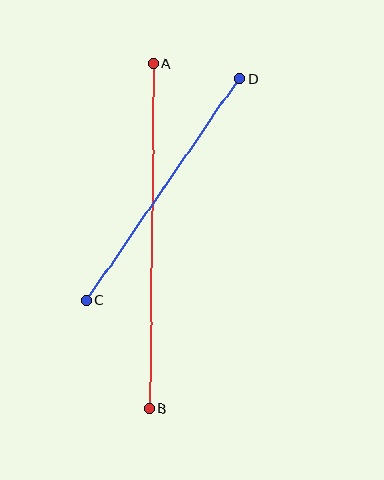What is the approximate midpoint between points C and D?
The midpoint is at approximately (163, 190) pixels.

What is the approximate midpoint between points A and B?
The midpoint is at approximately (151, 236) pixels.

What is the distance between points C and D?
The distance is approximately 270 pixels.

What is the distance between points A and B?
The distance is approximately 345 pixels.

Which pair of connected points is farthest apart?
Points A and B are farthest apart.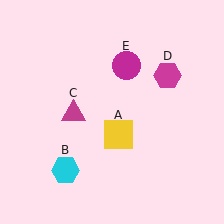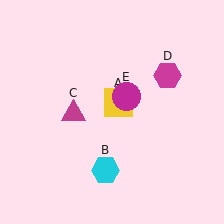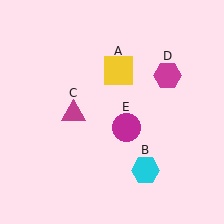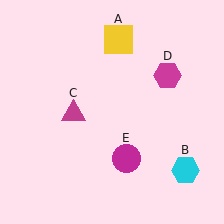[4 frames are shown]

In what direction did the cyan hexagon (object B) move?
The cyan hexagon (object B) moved right.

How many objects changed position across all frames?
3 objects changed position: yellow square (object A), cyan hexagon (object B), magenta circle (object E).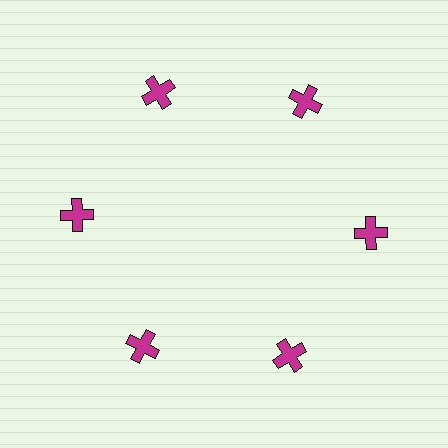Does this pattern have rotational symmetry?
Yes, this pattern has 6-fold rotational symmetry. It looks the same after rotating 60 degrees around the center.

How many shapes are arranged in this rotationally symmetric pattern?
There are 6 shapes, arranged in 6 groups of 1.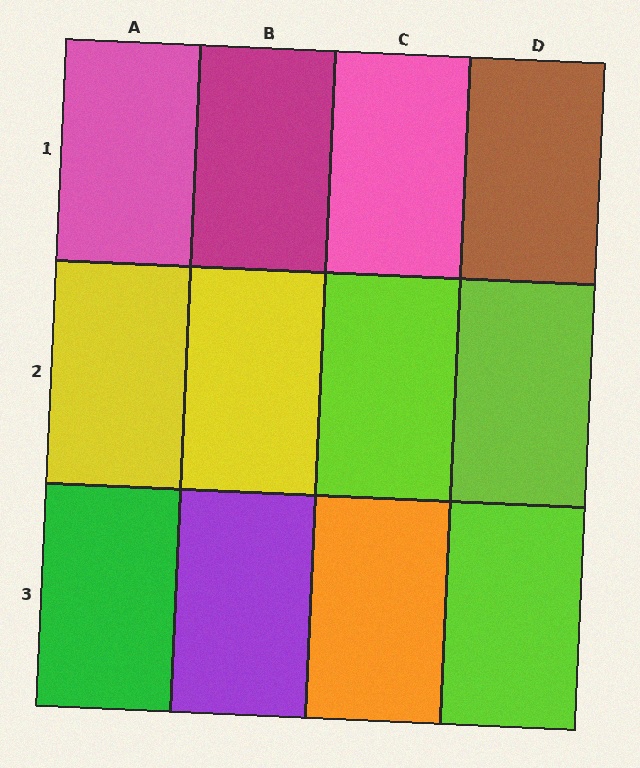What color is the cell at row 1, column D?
Brown.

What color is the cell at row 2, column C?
Lime.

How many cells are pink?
2 cells are pink.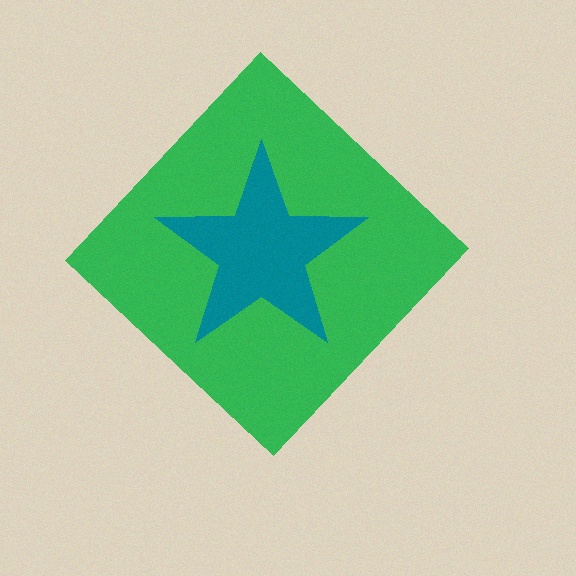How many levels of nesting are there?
2.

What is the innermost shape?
The teal star.